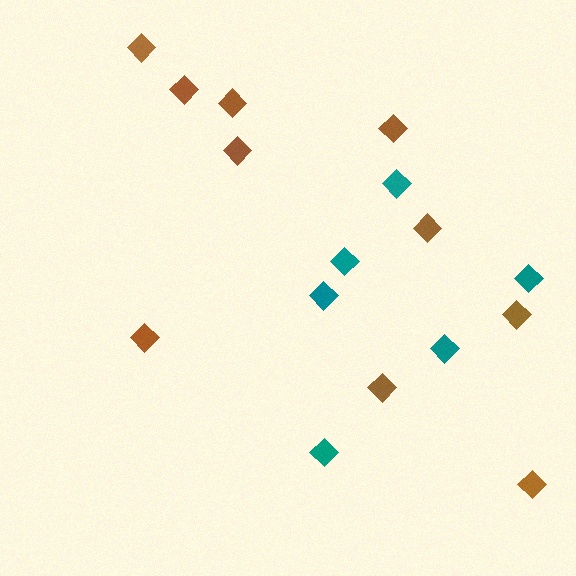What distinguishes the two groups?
There are 2 groups: one group of brown diamonds (10) and one group of teal diamonds (6).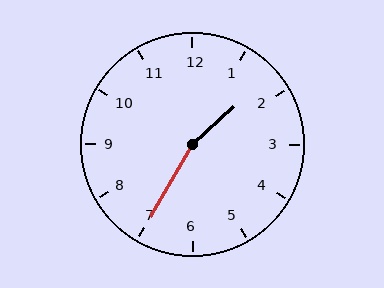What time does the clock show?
1:35.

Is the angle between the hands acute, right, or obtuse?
It is obtuse.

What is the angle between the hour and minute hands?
Approximately 162 degrees.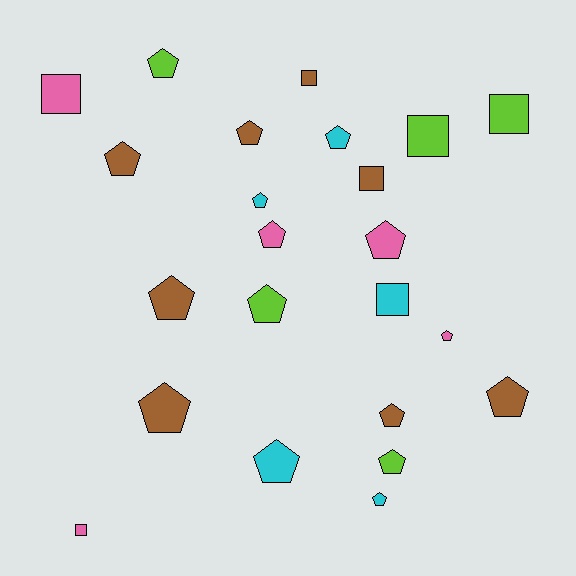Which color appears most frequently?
Brown, with 8 objects.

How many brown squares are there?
There are 2 brown squares.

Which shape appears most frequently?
Pentagon, with 16 objects.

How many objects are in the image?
There are 23 objects.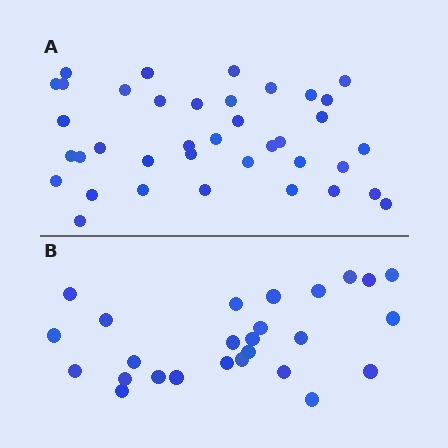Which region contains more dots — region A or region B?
Region A (the top region) has more dots.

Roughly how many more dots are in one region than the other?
Region A has roughly 12 or so more dots than region B.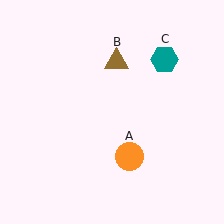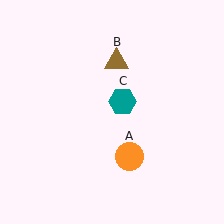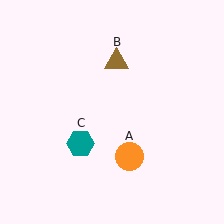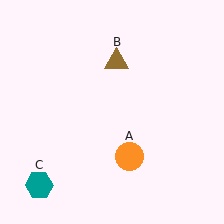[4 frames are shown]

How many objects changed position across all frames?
1 object changed position: teal hexagon (object C).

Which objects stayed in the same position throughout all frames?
Orange circle (object A) and brown triangle (object B) remained stationary.